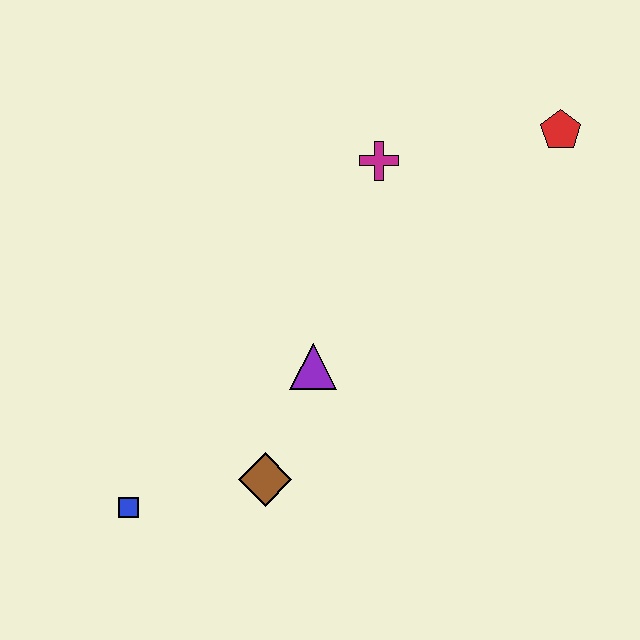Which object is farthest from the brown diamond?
The red pentagon is farthest from the brown diamond.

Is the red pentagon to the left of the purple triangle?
No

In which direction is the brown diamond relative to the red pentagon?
The brown diamond is below the red pentagon.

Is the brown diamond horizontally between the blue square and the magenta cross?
Yes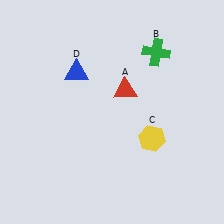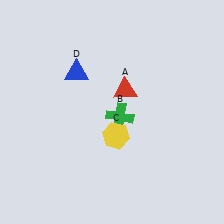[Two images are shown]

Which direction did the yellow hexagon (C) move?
The yellow hexagon (C) moved left.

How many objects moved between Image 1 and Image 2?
2 objects moved between the two images.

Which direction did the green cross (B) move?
The green cross (B) moved down.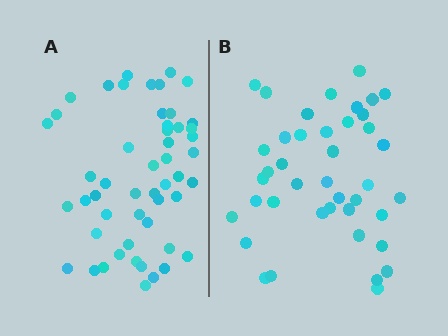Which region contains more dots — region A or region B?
Region A (the left region) has more dots.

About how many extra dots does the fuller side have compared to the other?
Region A has roughly 10 or so more dots than region B.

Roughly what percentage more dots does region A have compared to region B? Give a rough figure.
About 25% more.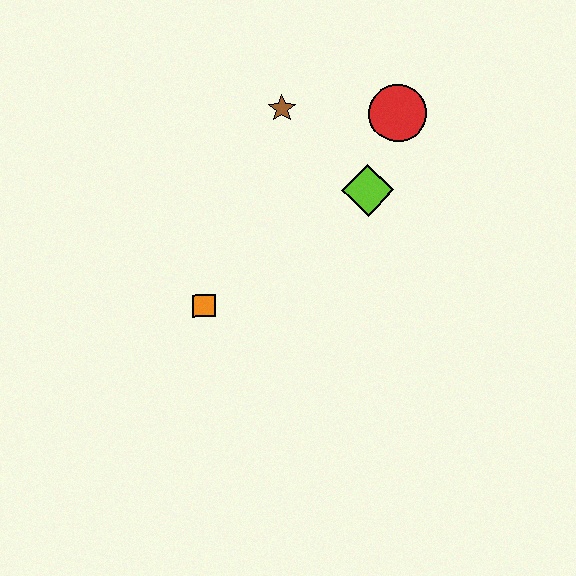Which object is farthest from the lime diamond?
The orange square is farthest from the lime diamond.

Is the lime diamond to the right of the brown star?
Yes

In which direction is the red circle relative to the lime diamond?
The red circle is above the lime diamond.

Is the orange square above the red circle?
No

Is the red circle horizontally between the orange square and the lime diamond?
No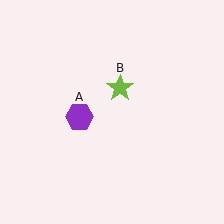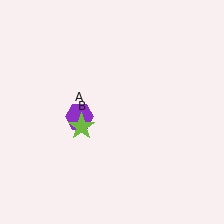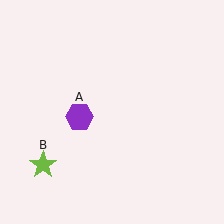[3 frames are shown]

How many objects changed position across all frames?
1 object changed position: lime star (object B).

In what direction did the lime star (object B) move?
The lime star (object B) moved down and to the left.